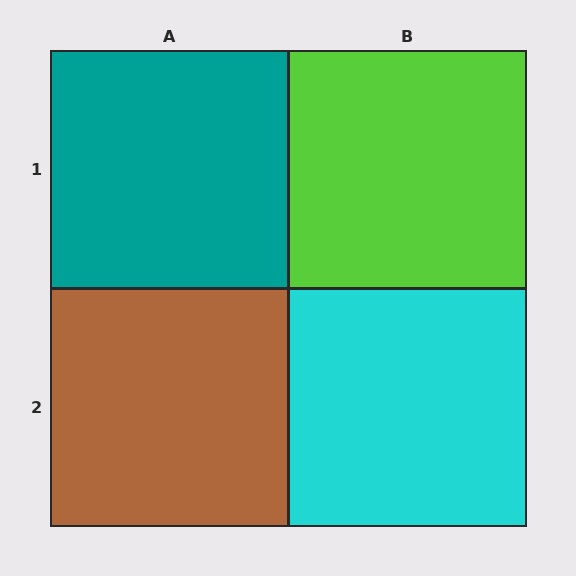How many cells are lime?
1 cell is lime.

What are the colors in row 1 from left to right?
Teal, lime.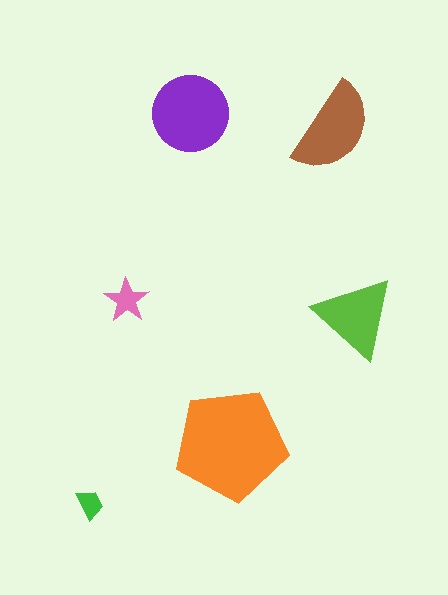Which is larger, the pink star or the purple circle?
The purple circle.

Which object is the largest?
The orange pentagon.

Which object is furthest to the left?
The green trapezoid is leftmost.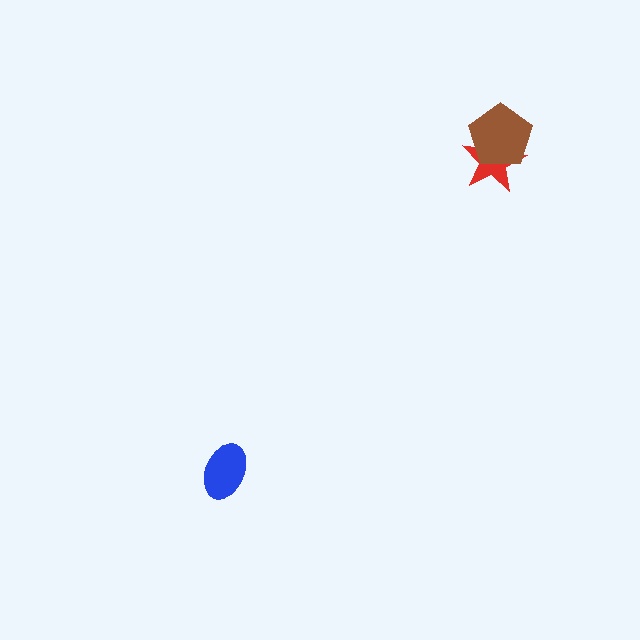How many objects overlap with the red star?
1 object overlaps with the red star.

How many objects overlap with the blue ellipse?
0 objects overlap with the blue ellipse.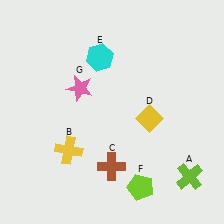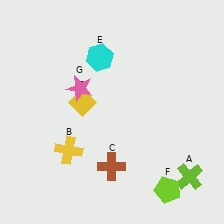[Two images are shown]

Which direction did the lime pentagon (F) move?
The lime pentagon (F) moved right.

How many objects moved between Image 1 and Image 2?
2 objects moved between the two images.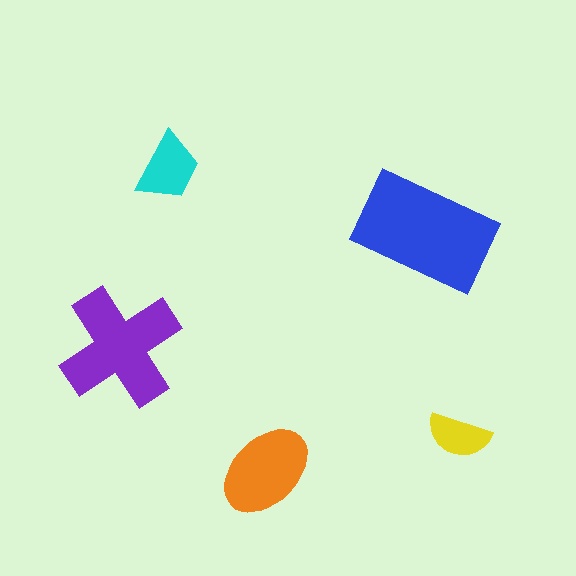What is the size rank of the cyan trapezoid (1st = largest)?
4th.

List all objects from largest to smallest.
The blue rectangle, the purple cross, the orange ellipse, the cyan trapezoid, the yellow semicircle.